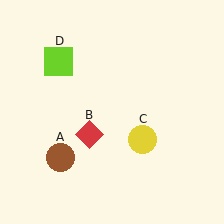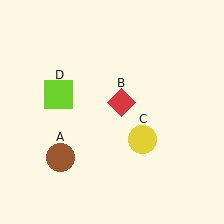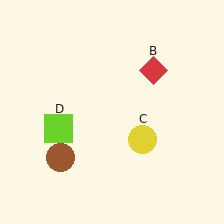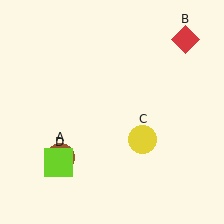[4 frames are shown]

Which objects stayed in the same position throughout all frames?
Brown circle (object A) and yellow circle (object C) remained stationary.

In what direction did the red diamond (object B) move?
The red diamond (object B) moved up and to the right.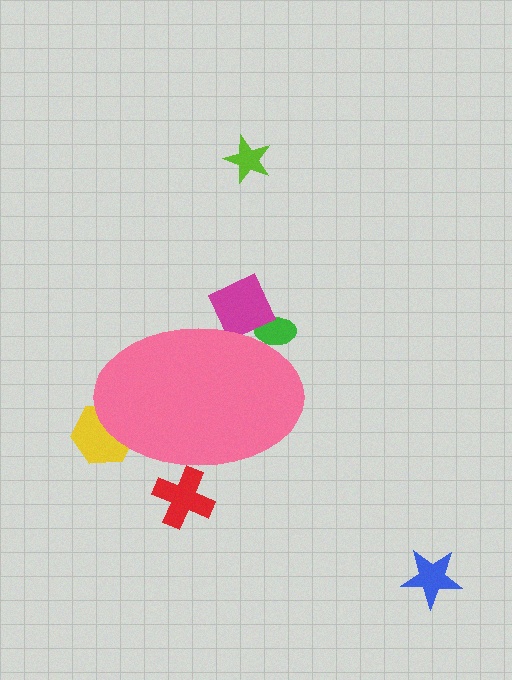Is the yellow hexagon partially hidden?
Yes, the yellow hexagon is partially hidden behind the pink ellipse.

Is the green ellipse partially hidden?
Yes, the green ellipse is partially hidden behind the pink ellipse.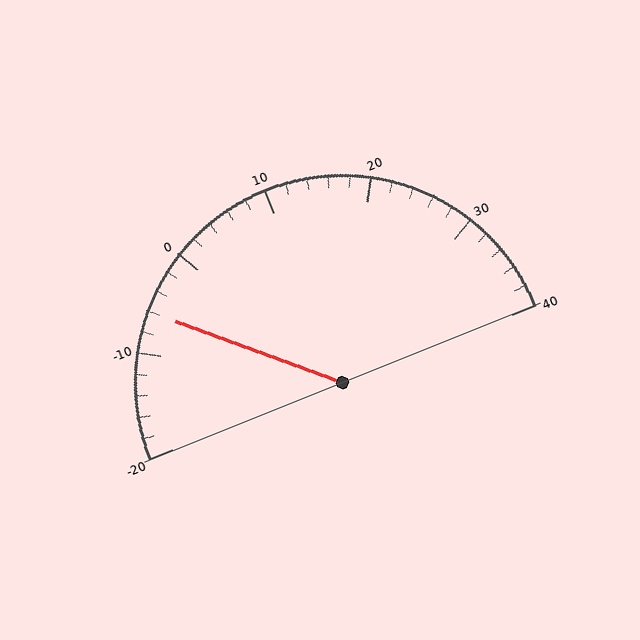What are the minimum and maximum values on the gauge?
The gauge ranges from -20 to 40.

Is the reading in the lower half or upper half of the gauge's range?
The reading is in the lower half of the range (-20 to 40).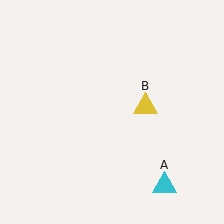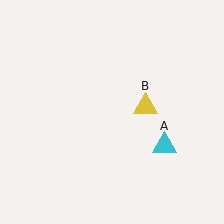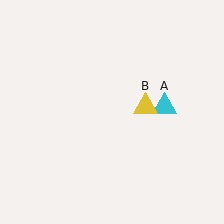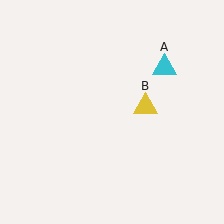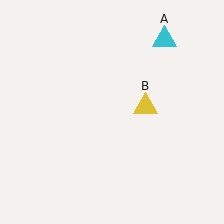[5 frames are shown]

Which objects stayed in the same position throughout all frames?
Yellow triangle (object B) remained stationary.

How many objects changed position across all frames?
1 object changed position: cyan triangle (object A).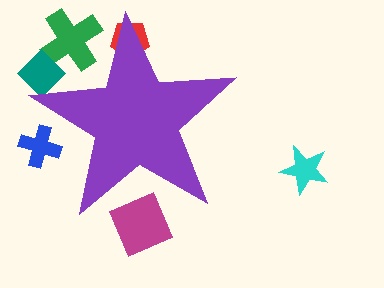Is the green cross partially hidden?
Yes, the green cross is partially hidden behind the purple star.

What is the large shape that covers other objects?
A purple star.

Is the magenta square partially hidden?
Yes, the magenta square is partially hidden behind the purple star.